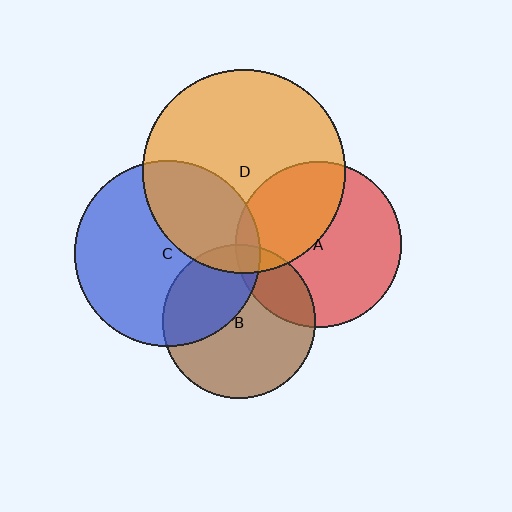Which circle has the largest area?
Circle D (orange).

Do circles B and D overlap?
Yes.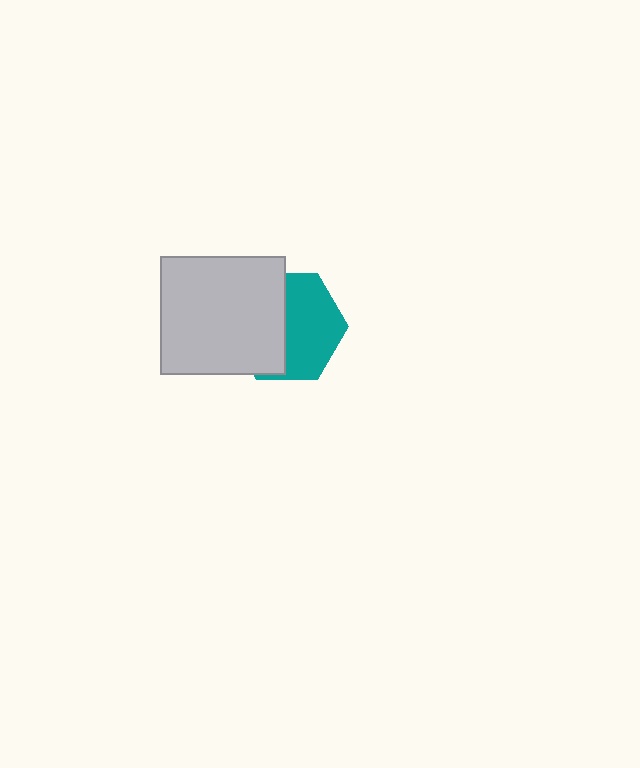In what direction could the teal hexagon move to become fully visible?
The teal hexagon could move right. That would shift it out from behind the light gray rectangle entirely.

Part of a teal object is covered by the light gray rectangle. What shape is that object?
It is a hexagon.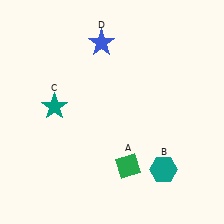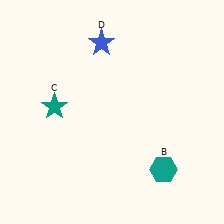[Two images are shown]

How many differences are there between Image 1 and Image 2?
There is 1 difference between the two images.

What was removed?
The green diamond (A) was removed in Image 2.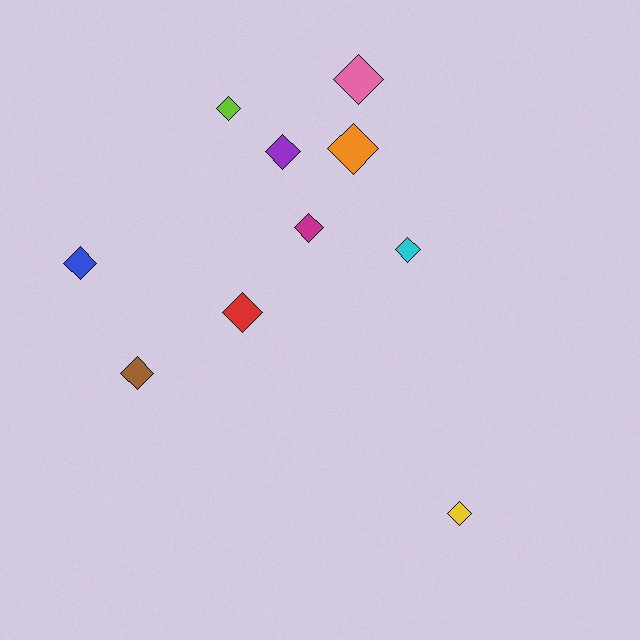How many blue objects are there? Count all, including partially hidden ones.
There is 1 blue object.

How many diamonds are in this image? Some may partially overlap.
There are 10 diamonds.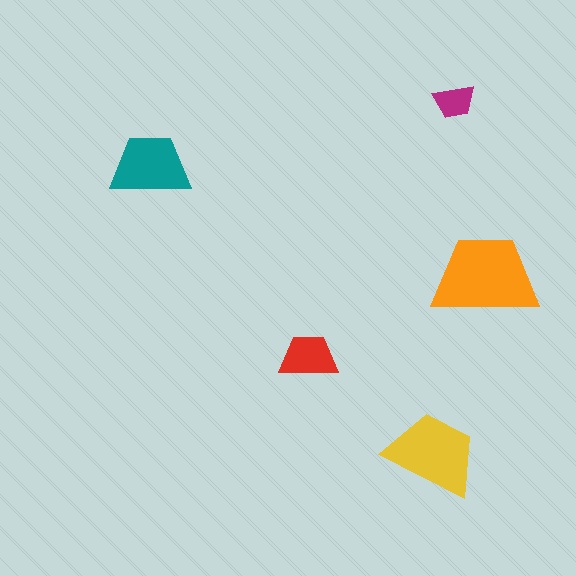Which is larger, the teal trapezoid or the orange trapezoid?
The orange one.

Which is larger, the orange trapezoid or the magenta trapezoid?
The orange one.